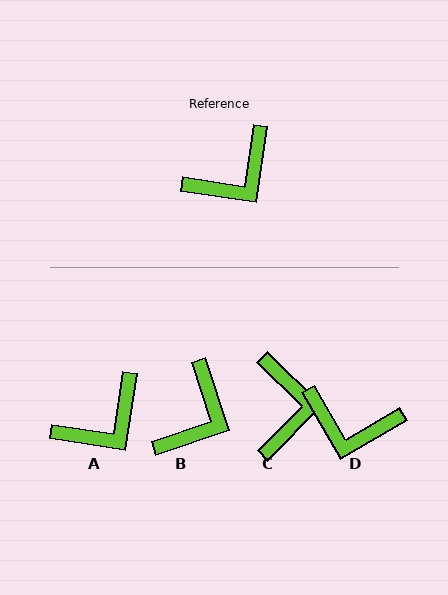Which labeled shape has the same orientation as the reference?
A.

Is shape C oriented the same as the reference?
No, it is off by about 54 degrees.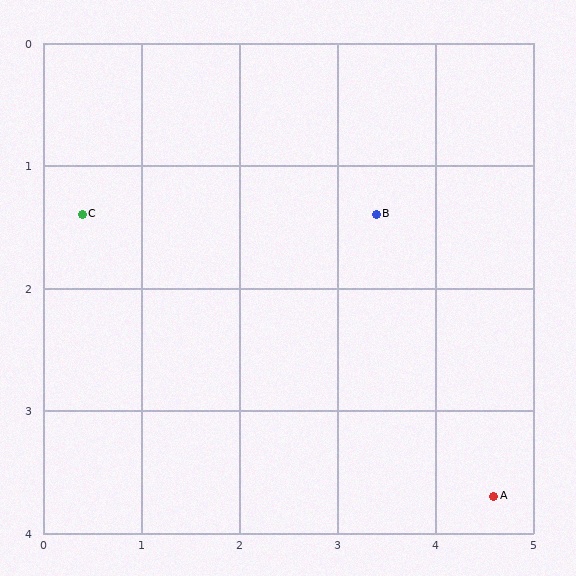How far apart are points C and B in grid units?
Points C and B are about 3.0 grid units apart.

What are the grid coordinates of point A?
Point A is at approximately (4.6, 3.7).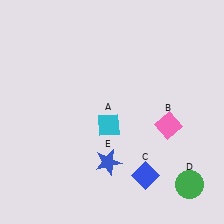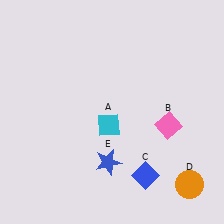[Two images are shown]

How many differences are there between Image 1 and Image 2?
There is 1 difference between the two images.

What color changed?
The circle (D) changed from green in Image 1 to orange in Image 2.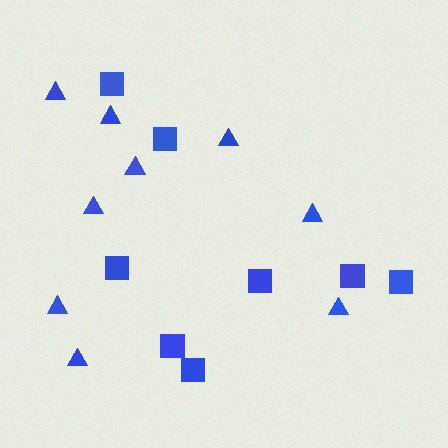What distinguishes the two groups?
There are 2 groups: one group of triangles (9) and one group of squares (8).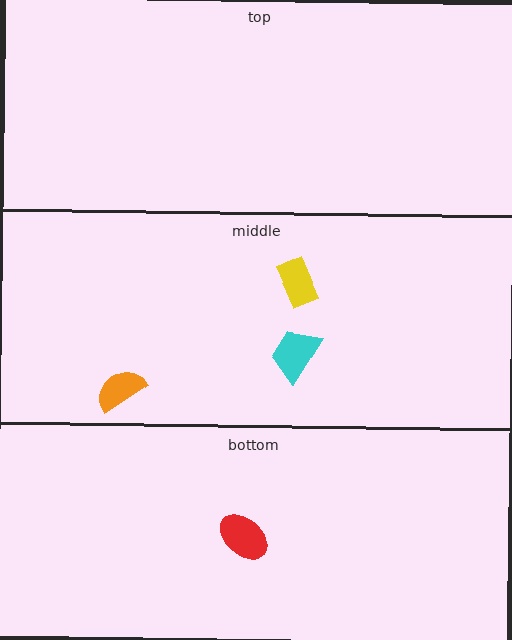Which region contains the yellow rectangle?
The middle region.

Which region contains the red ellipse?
The bottom region.